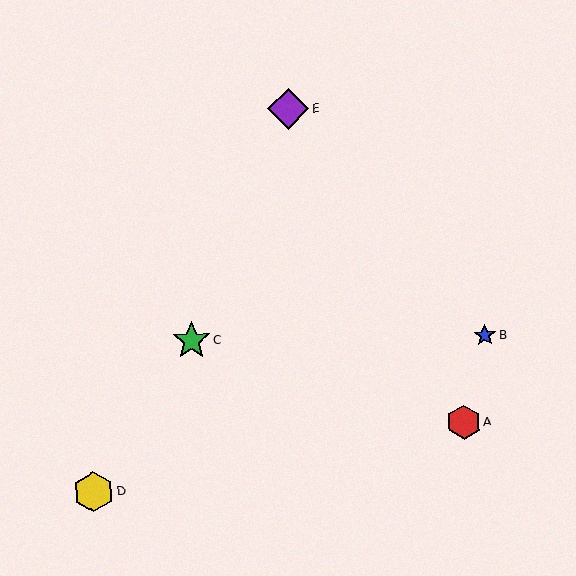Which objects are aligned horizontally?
Objects B, C are aligned horizontally.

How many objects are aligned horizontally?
2 objects (B, C) are aligned horizontally.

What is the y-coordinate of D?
Object D is at y≈492.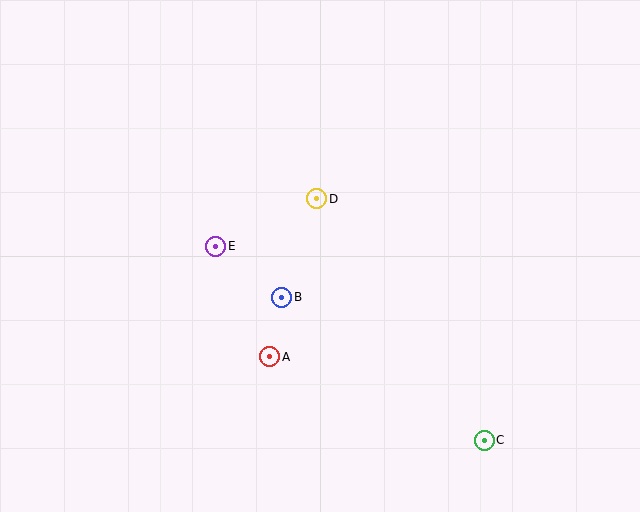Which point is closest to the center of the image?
Point B at (282, 297) is closest to the center.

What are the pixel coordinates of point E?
Point E is at (216, 246).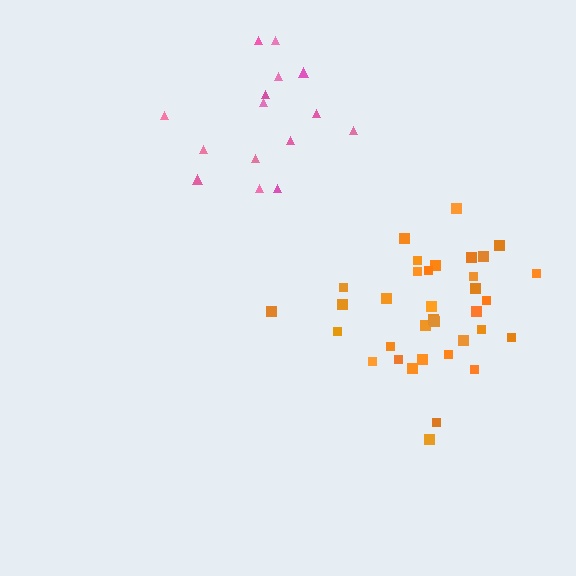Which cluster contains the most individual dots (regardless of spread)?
Orange (35).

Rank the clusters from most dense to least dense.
orange, pink.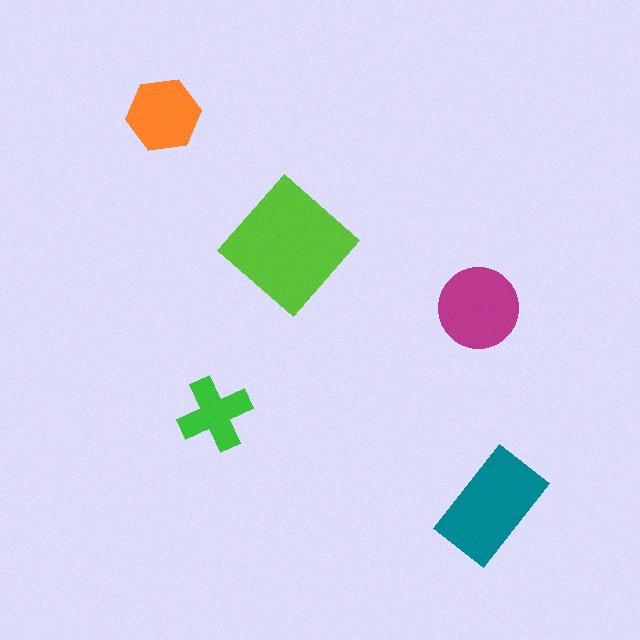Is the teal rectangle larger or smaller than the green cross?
Larger.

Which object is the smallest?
The green cross.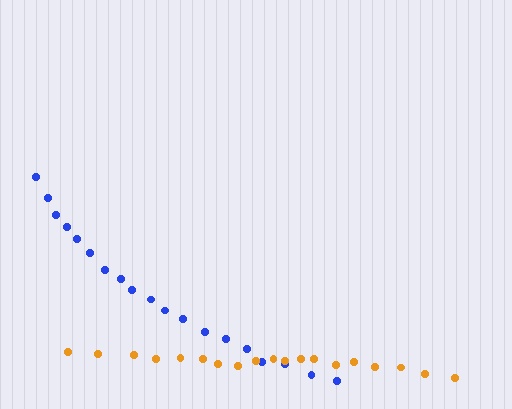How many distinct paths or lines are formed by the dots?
There are 2 distinct paths.